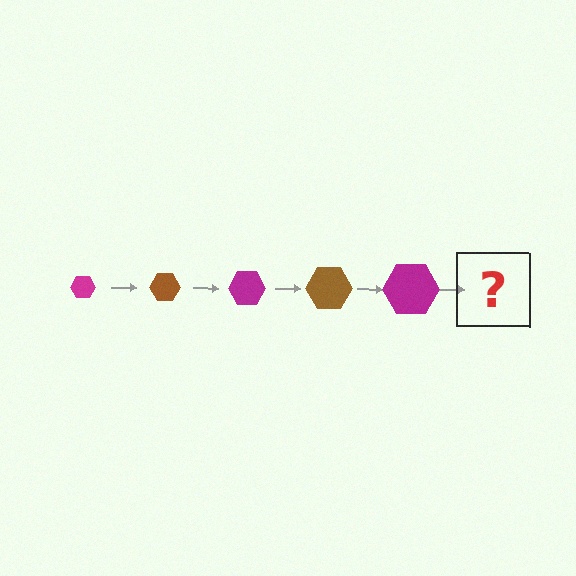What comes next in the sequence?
The next element should be a brown hexagon, larger than the previous one.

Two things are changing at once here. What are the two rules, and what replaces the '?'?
The two rules are that the hexagon grows larger each step and the color cycles through magenta and brown. The '?' should be a brown hexagon, larger than the previous one.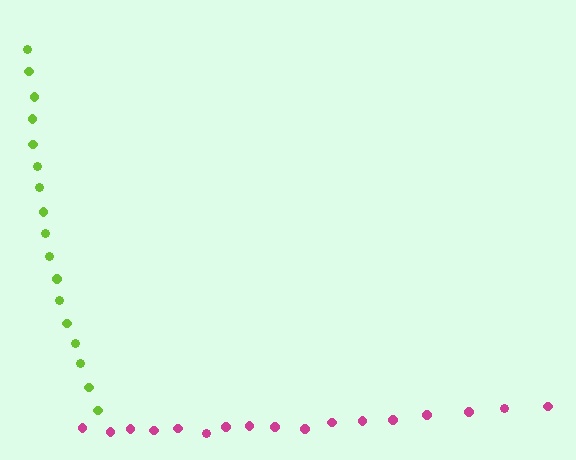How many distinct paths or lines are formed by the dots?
There are 2 distinct paths.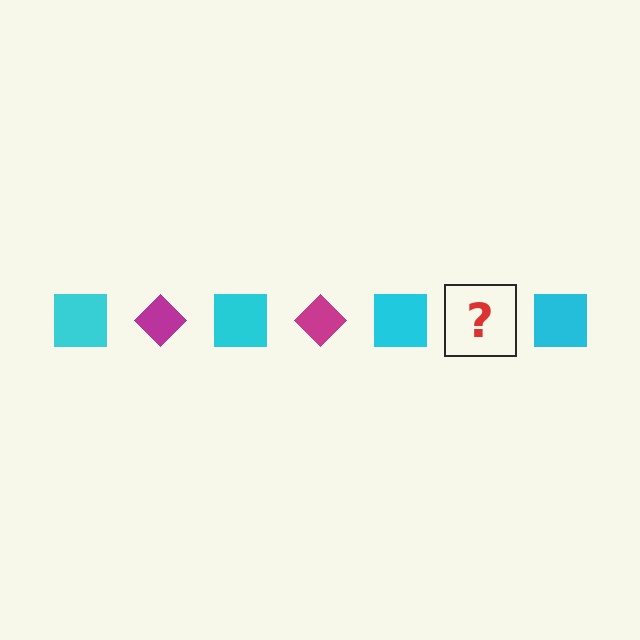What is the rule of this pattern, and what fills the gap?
The rule is that the pattern alternates between cyan square and magenta diamond. The gap should be filled with a magenta diamond.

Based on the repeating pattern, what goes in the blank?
The blank should be a magenta diamond.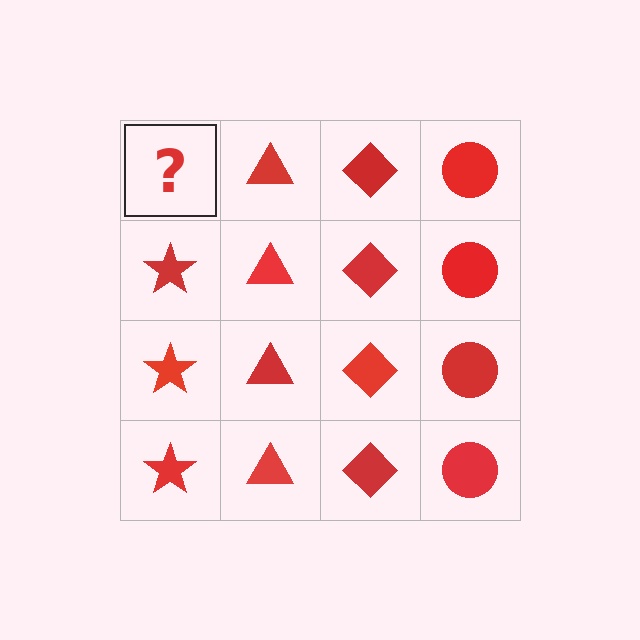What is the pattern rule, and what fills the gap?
The rule is that each column has a consistent shape. The gap should be filled with a red star.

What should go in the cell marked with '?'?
The missing cell should contain a red star.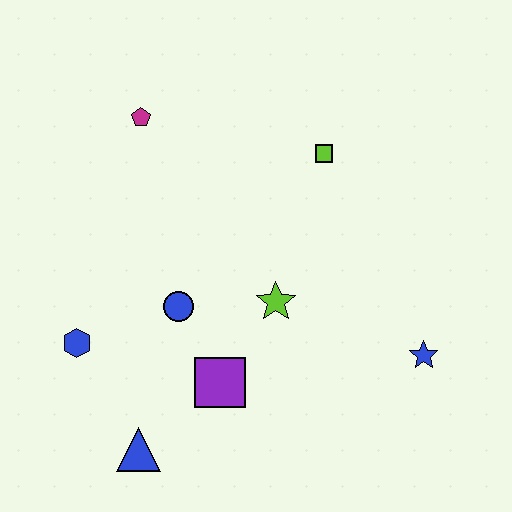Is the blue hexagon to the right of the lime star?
No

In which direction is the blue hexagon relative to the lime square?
The blue hexagon is to the left of the lime square.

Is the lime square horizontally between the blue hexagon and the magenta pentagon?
No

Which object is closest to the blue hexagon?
The blue circle is closest to the blue hexagon.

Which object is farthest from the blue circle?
The blue star is farthest from the blue circle.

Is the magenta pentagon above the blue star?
Yes